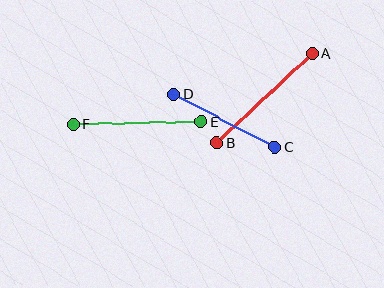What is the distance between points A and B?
The distance is approximately 130 pixels.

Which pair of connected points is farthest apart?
Points A and B are farthest apart.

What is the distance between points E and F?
The distance is approximately 128 pixels.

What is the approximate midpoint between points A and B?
The midpoint is at approximately (265, 98) pixels.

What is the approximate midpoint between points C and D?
The midpoint is at approximately (224, 120) pixels.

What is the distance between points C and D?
The distance is approximately 114 pixels.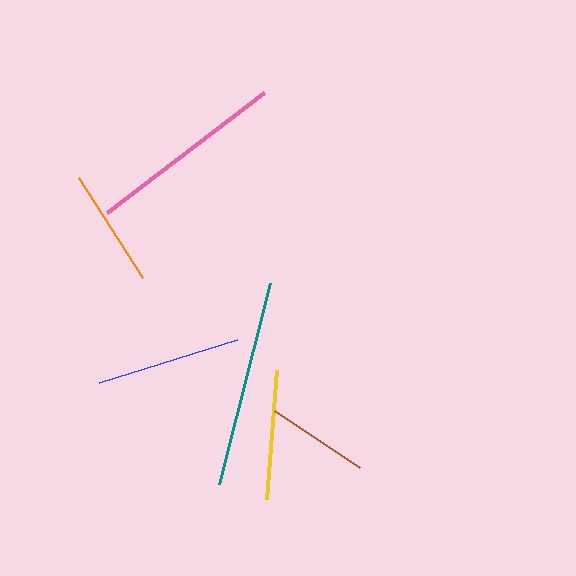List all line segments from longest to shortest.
From longest to shortest: teal, pink, blue, yellow, orange, brown.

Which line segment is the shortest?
The brown line is the shortest at approximately 102 pixels.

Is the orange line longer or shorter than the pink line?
The pink line is longer than the orange line.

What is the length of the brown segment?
The brown segment is approximately 102 pixels long.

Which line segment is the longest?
The teal line is the longest at approximately 207 pixels.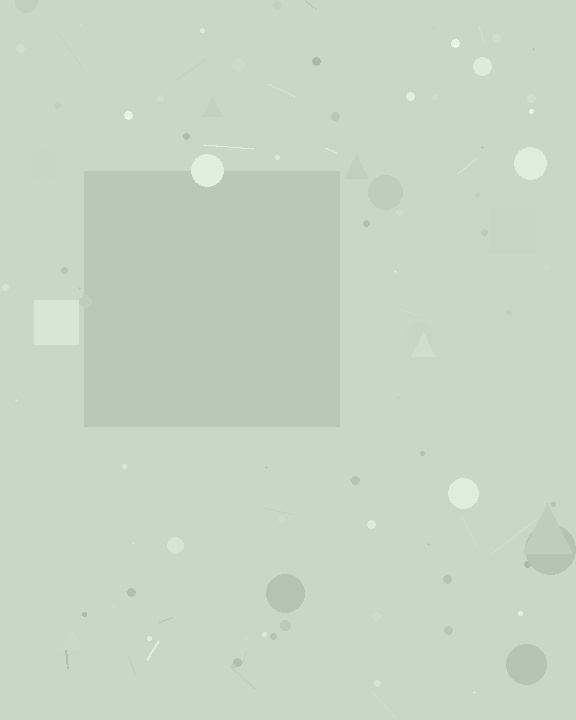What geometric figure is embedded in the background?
A square is embedded in the background.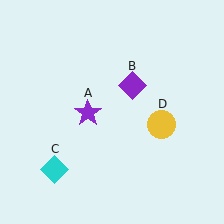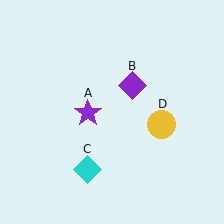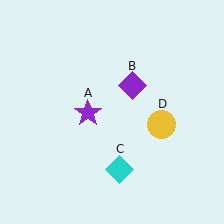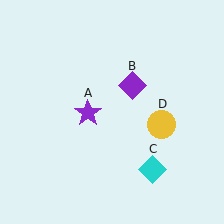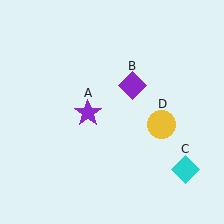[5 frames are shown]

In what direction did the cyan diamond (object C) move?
The cyan diamond (object C) moved right.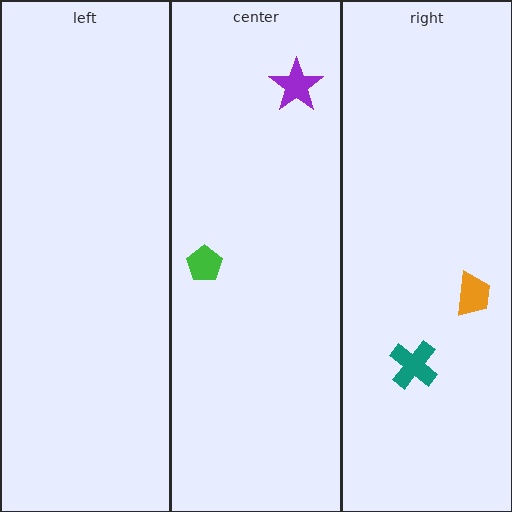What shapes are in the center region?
The purple star, the green pentagon.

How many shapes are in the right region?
2.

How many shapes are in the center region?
2.